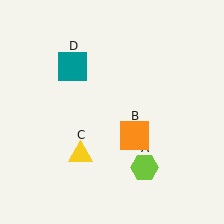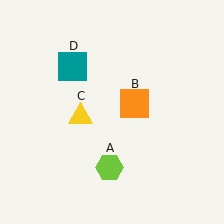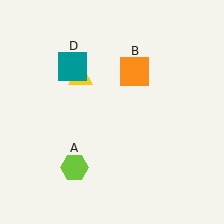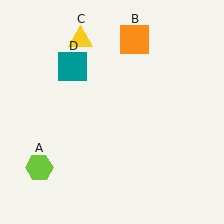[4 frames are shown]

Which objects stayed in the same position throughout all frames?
Teal square (object D) remained stationary.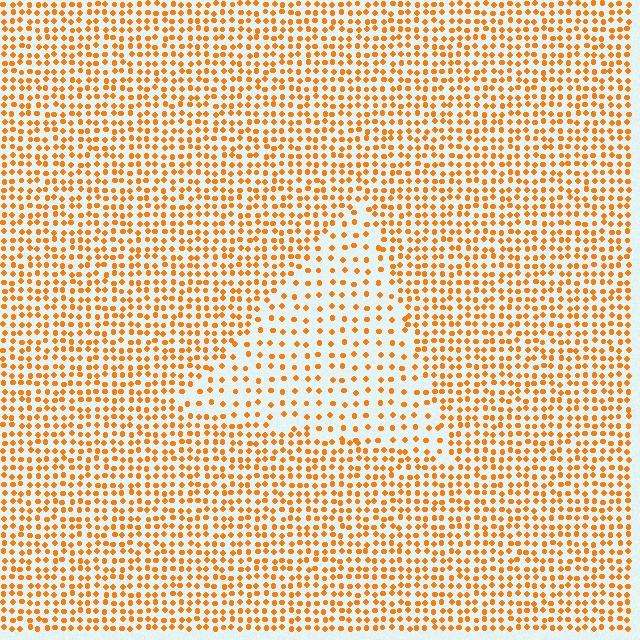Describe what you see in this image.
The image contains small orange elements arranged at two different densities. A triangle-shaped region is visible where the elements are less densely packed than the surrounding area.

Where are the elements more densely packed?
The elements are more densely packed outside the triangle boundary.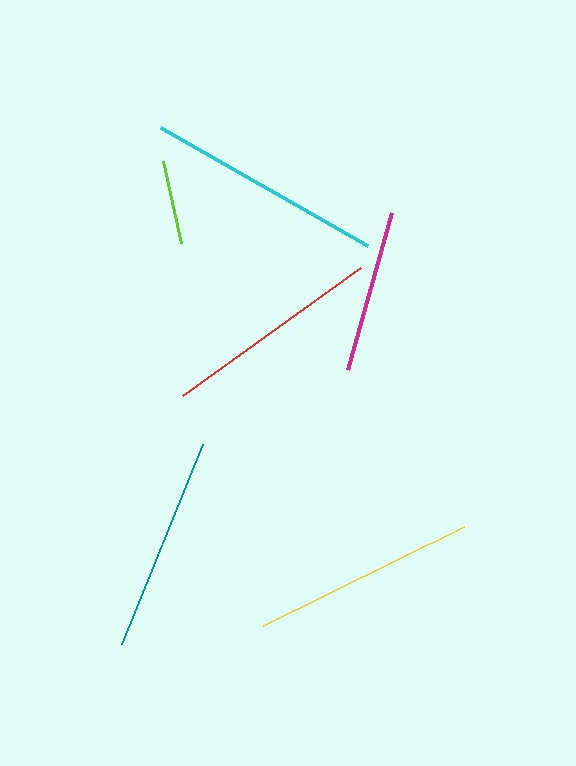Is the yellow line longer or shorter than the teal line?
The yellow line is longer than the teal line.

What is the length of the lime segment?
The lime segment is approximately 83 pixels long.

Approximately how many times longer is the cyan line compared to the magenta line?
The cyan line is approximately 1.5 times the length of the magenta line.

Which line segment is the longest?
The cyan line is the longest at approximately 238 pixels.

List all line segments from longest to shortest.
From longest to shortest: cyan, yellow, red, teal, magenta, lime.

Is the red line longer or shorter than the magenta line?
The red line is longer than the magenta line.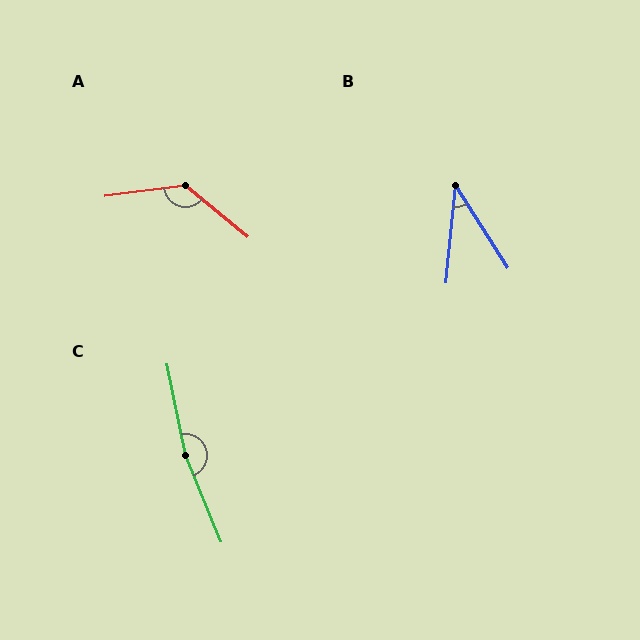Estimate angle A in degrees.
Approximately 133 degrees.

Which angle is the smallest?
B, at approximately 38 degrees.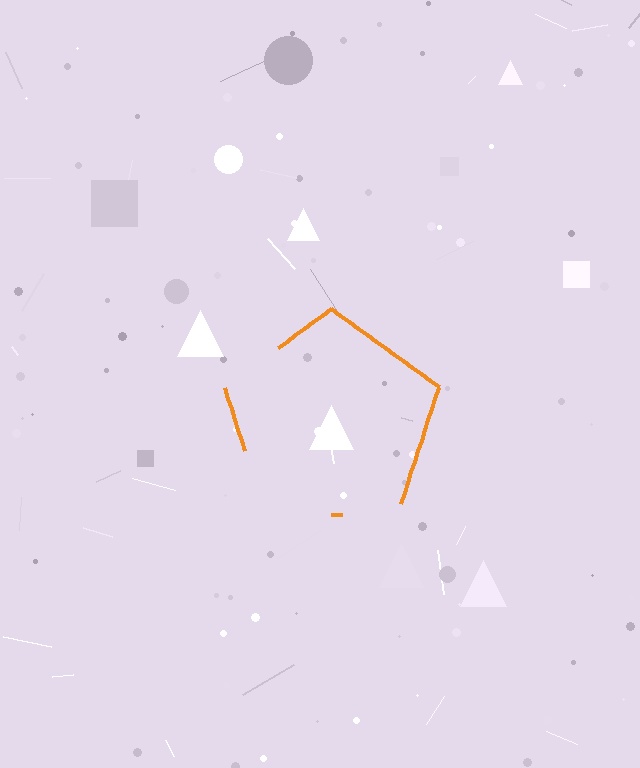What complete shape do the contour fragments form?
The contour fragments form a pentagon.